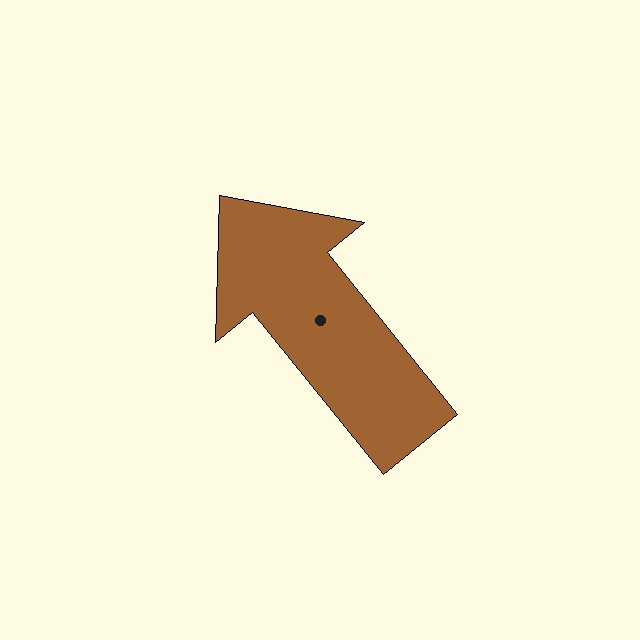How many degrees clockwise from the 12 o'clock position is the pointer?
Approximately 321 degrees.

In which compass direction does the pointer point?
Northwest.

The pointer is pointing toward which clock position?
Roughly 11 o'clock.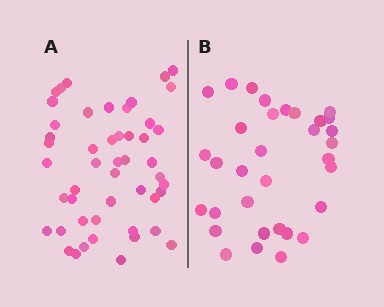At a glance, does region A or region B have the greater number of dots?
Region A (the left region) has more dots.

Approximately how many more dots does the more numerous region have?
Region A has approximately 15 more dots than region B.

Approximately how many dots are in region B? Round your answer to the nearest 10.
About 30 dots. (The exact count is 33, which rounds to 30.)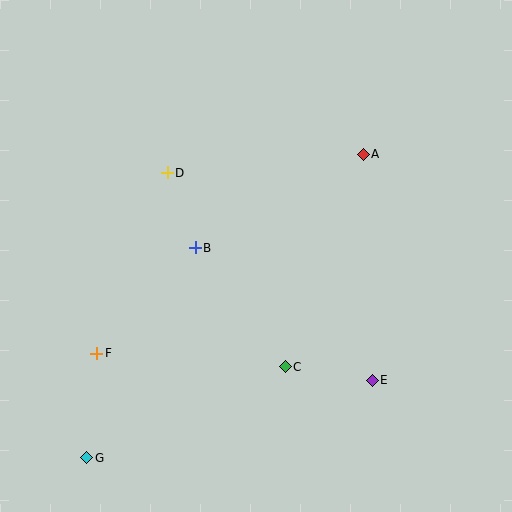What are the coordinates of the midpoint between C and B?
The midpoint between C and B is at (240, 307).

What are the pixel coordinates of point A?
Point A is at (363, 154).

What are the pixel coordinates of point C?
Point C is at (285, 367).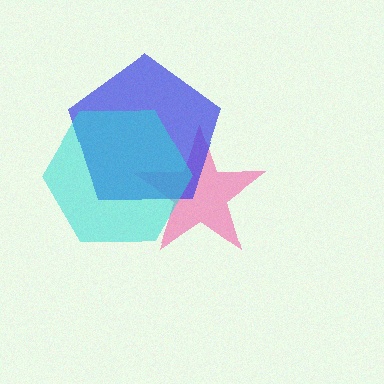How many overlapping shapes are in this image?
There are 3 overlapping shapes in the image.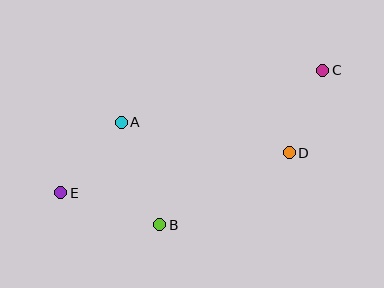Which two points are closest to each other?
Points C and D are closest to each other.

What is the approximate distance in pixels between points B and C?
The distance between B and C is approximately 224 pixels.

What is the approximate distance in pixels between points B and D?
The distance between B and D is approximately 148 pixels.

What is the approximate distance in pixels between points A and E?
The distance between A and E is approximately 93 pixels.